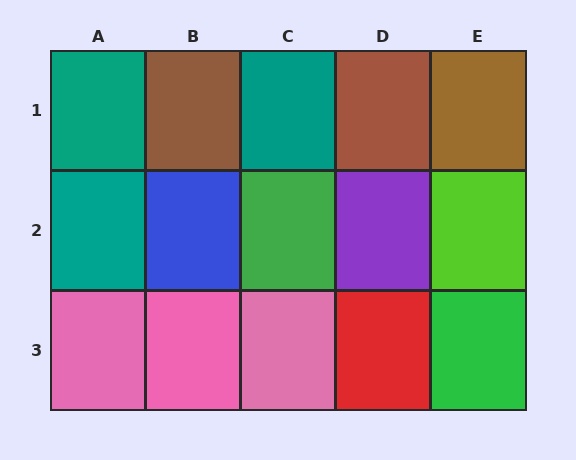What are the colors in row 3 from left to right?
Pink, pink, pink, red, green.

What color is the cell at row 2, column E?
Lime.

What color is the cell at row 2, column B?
Blue.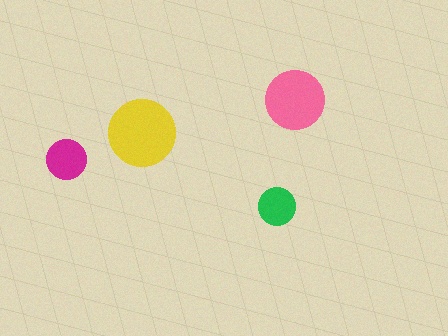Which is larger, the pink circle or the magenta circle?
The pink one.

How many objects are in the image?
There are 4 objects in the image.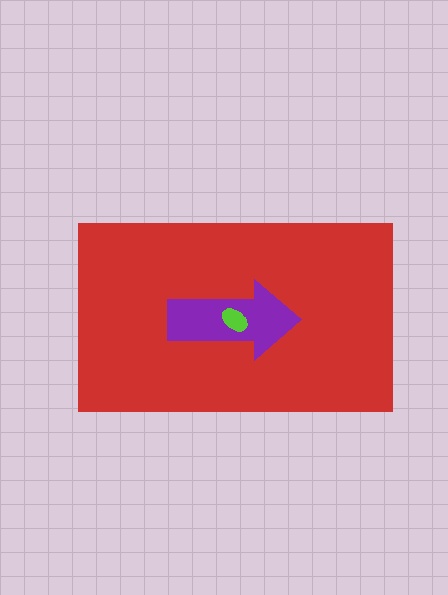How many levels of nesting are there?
3.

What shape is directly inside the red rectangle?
The purple arrow.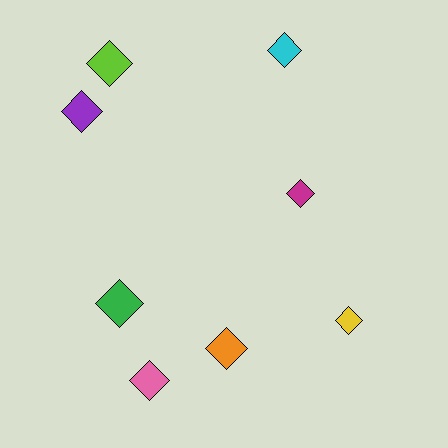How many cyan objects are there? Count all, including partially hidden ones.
There is 1 cyan object.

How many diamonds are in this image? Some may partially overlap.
There are 8 diamonds.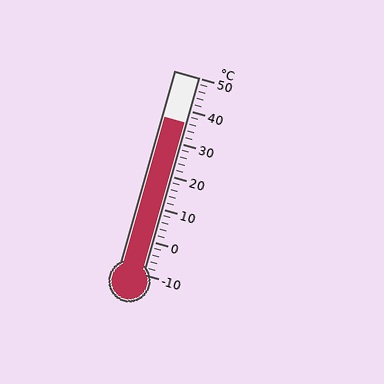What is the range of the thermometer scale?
The thermometer scale ranges from -10°C to 50°C.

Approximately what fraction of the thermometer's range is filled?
The thermometer is filled to approximately 75% of its range.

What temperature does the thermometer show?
The thermometer shows approximately 36°C.